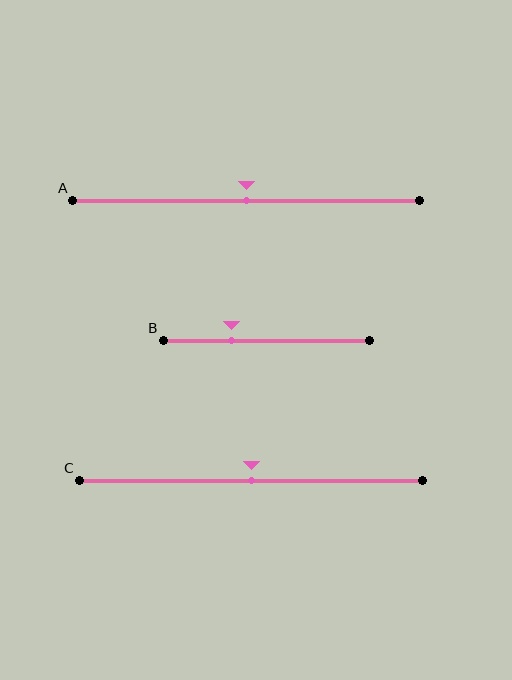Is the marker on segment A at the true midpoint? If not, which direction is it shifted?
Yes, the marker on segment A is at the true midpoint.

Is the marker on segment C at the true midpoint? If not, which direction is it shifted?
Yes, the marker on segment C is at the true midpoint.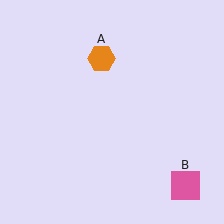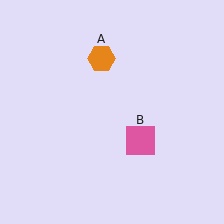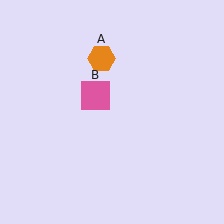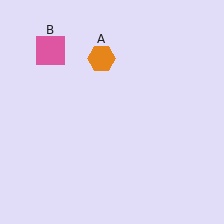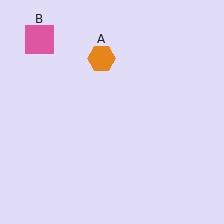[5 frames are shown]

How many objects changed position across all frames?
1 object changed position: pink square (object B).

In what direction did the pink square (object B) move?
The pink square (object B) moved up and to the left.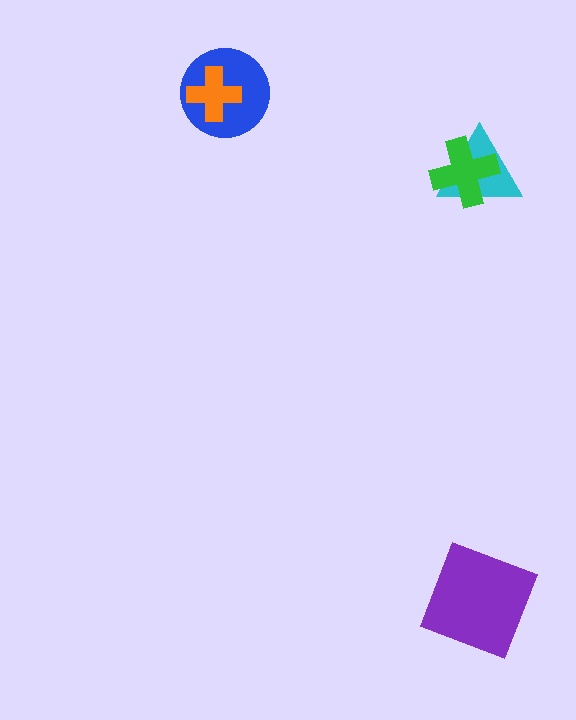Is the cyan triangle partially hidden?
Yes, it is partially covered by another shape.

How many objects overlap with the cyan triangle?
1 object overlaps with the cyan triangle.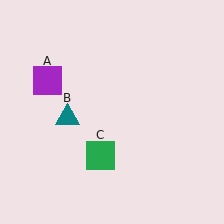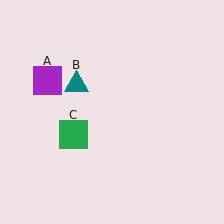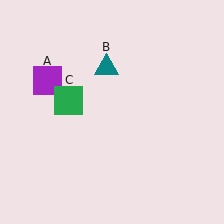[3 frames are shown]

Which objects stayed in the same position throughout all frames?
Purple square (object A) remained stationary.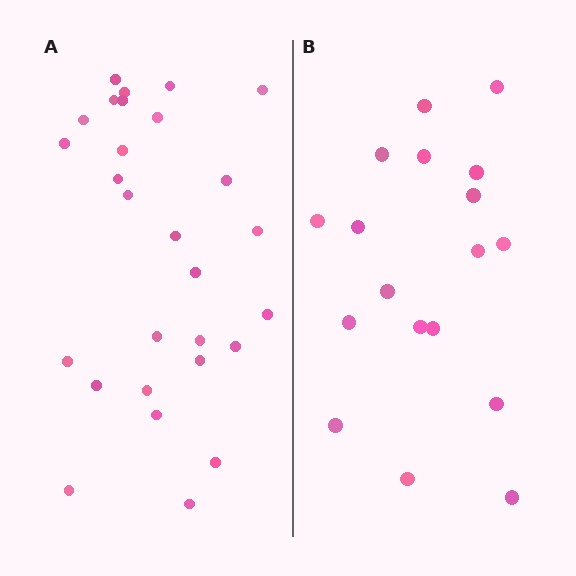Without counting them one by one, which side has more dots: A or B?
Region A (the left region) has more dots.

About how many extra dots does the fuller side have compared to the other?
Region A has roughly 10 or so more dots than region B.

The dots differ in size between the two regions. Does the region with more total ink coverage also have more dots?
No. Region B has more total ink coverage because its dots are larger, but region A actually contains more individual dots. Total area can be misleading — the number of items is what matters here.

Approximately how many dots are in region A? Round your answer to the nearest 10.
About 30 dots. (The exact count is 28, which rounds to 30.)